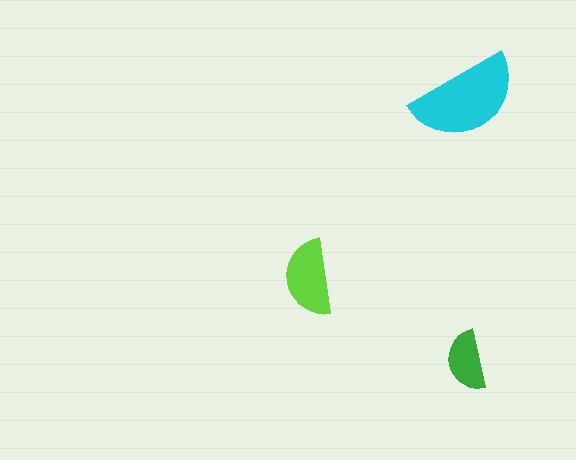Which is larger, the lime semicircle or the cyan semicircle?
The cyan one.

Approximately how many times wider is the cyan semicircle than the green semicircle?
About 2 times wider.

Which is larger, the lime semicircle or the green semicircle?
The lime one.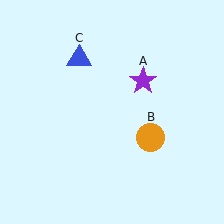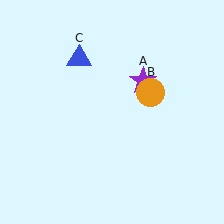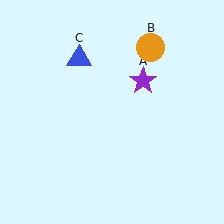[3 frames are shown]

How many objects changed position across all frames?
1 object changed position: orange circle (object B).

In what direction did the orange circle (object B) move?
The orange circle (object B) moved up.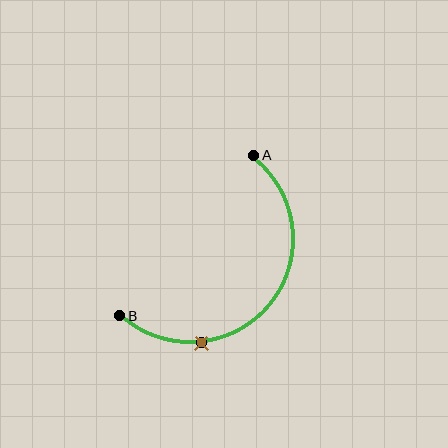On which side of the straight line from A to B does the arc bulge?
The arc bulges below and to the right of the straight line connecting A and B.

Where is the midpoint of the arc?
The arc midpoint is the point on the curve farthest from the straight line joining A and B. It sits below and to the right of that line.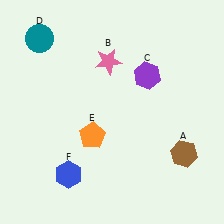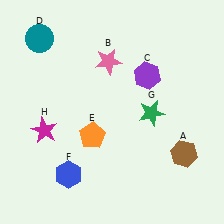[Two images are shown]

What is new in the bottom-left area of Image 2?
A magenta star (H) was added in the bottom-left area of Image 2.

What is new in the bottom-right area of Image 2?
A green star (G) was added in the bottom-right area of Image 2.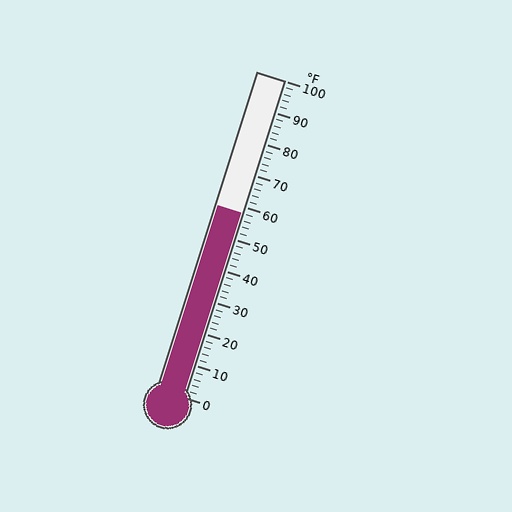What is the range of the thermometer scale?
The thermometer scale ranges from 0°F to 100°F.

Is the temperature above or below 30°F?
The temperature is above 30°F.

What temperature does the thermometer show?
The thermometer shows approximately 58°F.